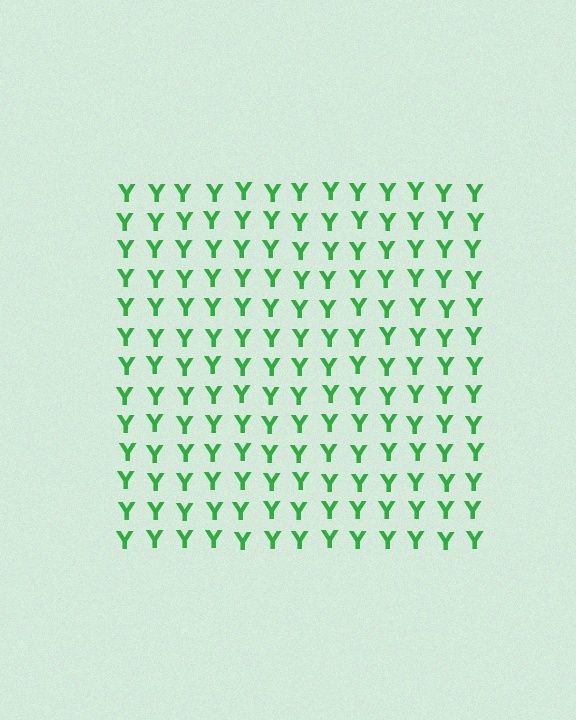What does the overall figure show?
The overall figure shows a square.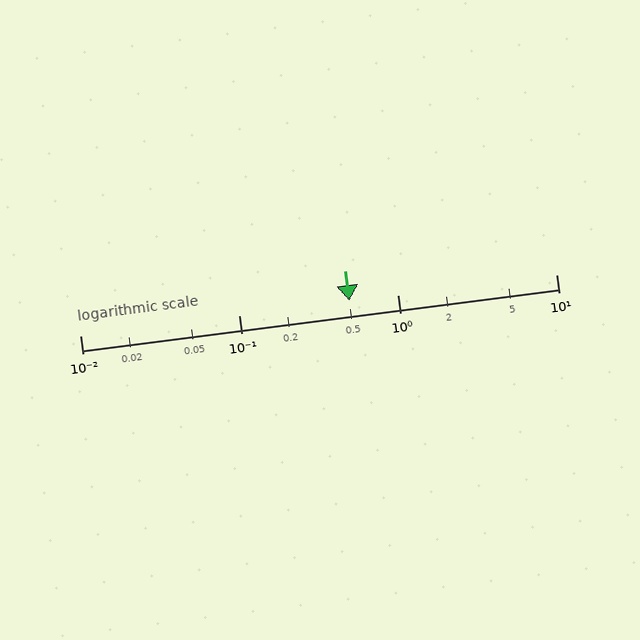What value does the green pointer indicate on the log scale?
The pointer indicates approximately 0.5.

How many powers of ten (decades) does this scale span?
The scale spans 3 decades, from 0.01 to 10.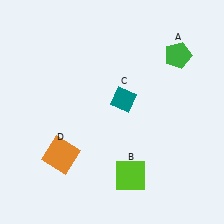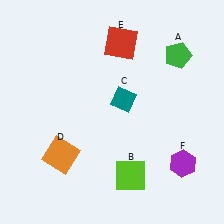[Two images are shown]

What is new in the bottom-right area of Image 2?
A purple hexagon (F) was added in the bottom-right area of Image 2.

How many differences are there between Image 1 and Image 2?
There are 2 differences between the two images.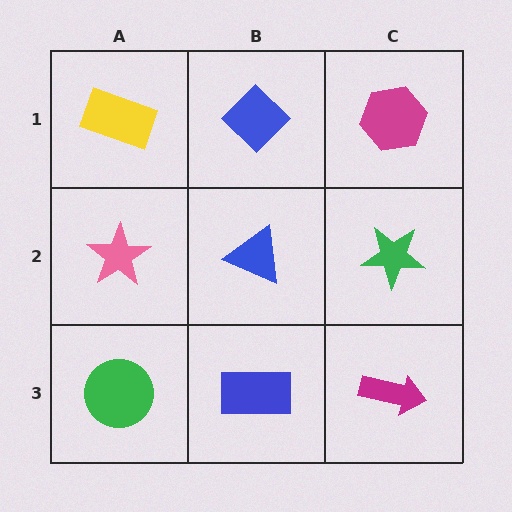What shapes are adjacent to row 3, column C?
A green star (row 2, column C), a blue rectangle (row 3, column B).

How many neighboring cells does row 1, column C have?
2.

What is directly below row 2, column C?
A magenta arrow.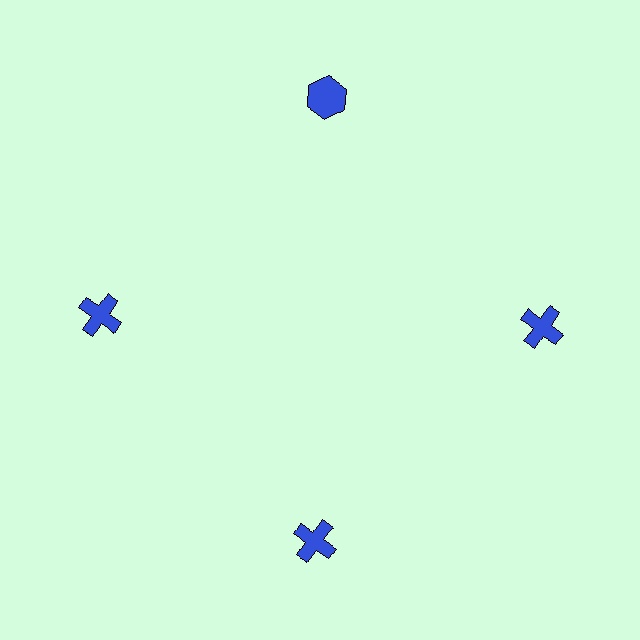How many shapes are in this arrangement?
There are 4 shapes arranged in a ring pattern.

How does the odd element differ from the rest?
It has a different shape: hexagon instead of cross.